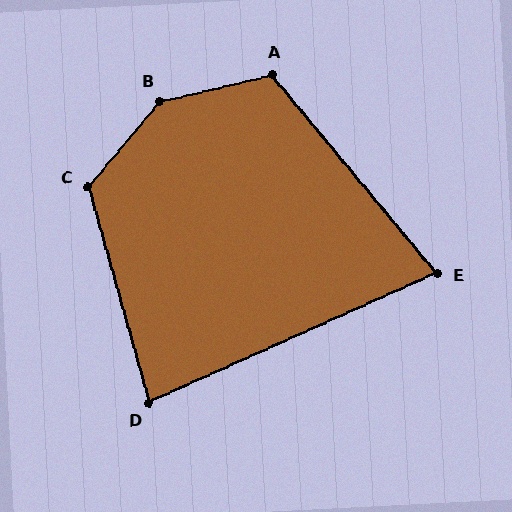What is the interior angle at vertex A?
Approximately 116 degrees (obtuse).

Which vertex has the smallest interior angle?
E, at approximately 74 degrees.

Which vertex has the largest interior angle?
B, at approximately 144 degrees.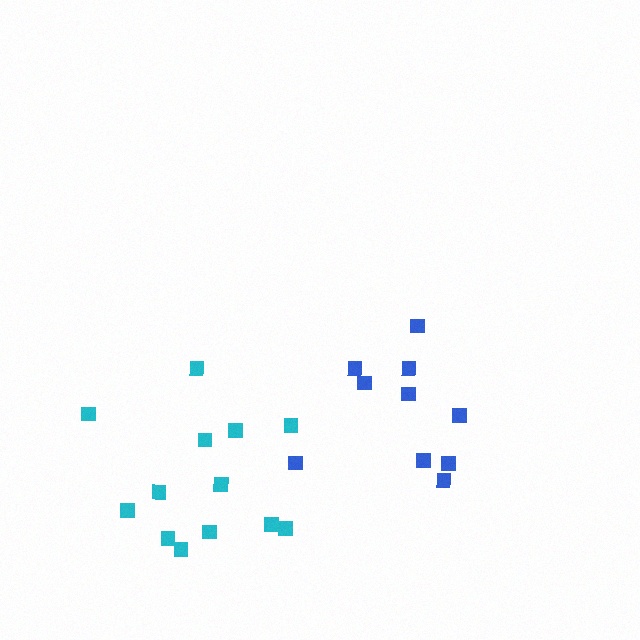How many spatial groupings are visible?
There are 2 spatial groupings.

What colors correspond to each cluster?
The clusters are colored: cyan, blue.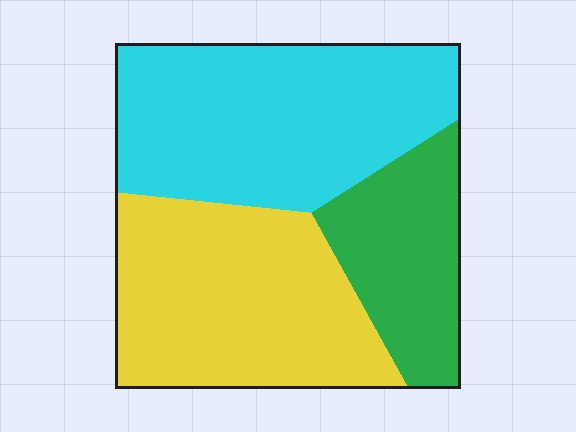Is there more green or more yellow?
Yellow.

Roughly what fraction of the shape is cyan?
Cyan covers around 40% of the shape.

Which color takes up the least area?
Green, at roughly 20%.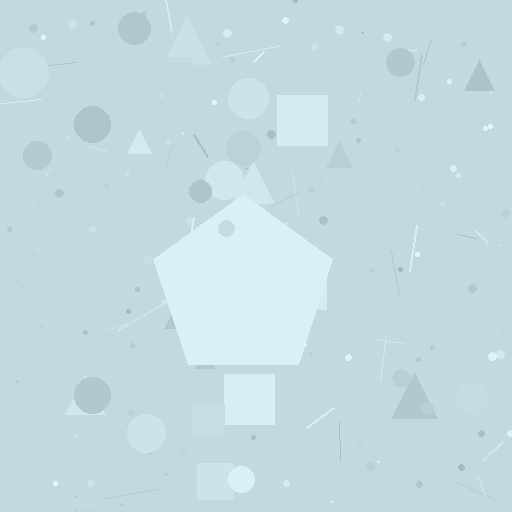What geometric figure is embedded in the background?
A pentagon is embedded in the background.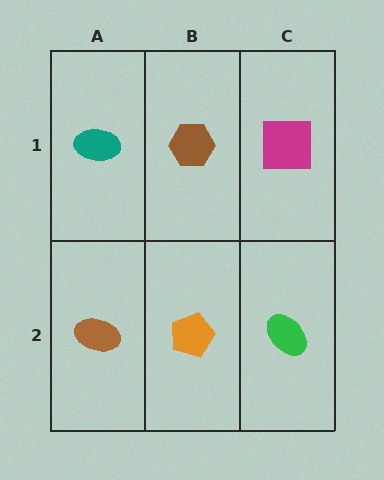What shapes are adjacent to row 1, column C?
A green ellipse (row 2, column C), a brown hexagon (row 1, column B).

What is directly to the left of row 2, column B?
A brown ellipse.